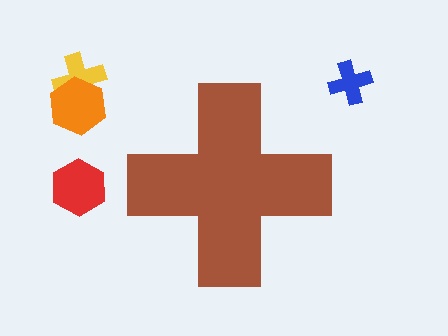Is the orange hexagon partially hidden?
No, the orange hexagon is fully visible.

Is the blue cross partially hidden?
No, the blue cross is fully visible.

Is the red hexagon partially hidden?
No, the red hexagon is fully visible.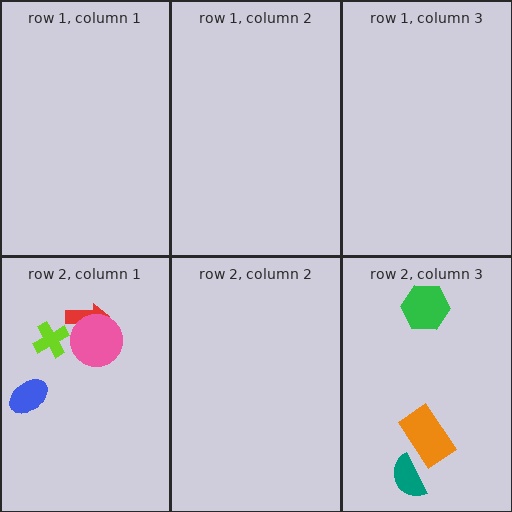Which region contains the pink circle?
The row 2, column 1 region.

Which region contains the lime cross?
The row 2, column 1 region.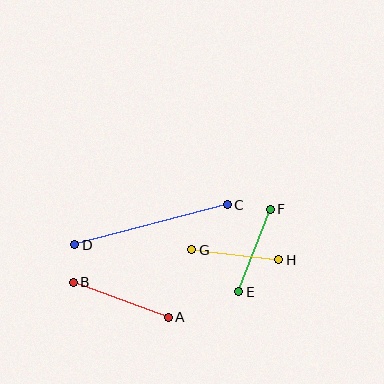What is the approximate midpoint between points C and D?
The midpoint is at approximately (151, 225) pixels.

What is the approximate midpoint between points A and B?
The midpoint is at approximately (121, 300) pixels.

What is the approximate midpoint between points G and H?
The midpoint is at approximately (235, 255) pixels.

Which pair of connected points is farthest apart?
Points C and D are farthest apart.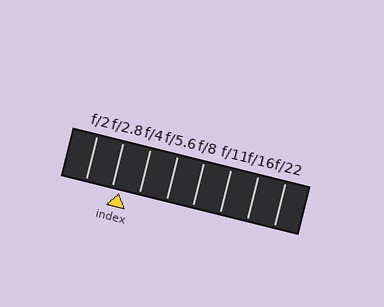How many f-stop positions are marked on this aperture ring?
There are 8 f-stop positions marked.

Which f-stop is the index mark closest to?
The index mark is closest to f/2.8.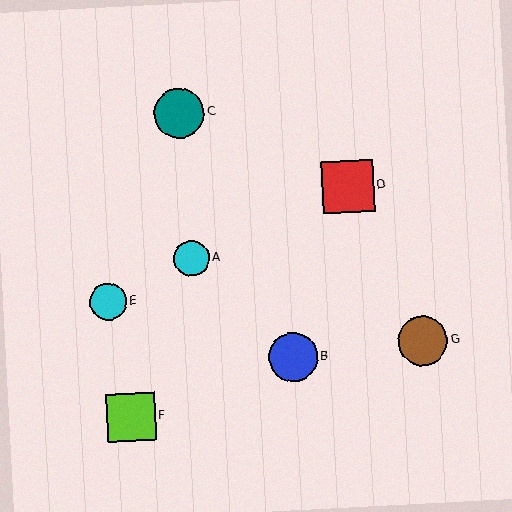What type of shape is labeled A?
Shape A is a cyan circle.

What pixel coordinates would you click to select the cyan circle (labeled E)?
Click at (108, 302) to select the cyan circle E.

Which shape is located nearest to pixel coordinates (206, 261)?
The cyan circle (labeled A) at (192, 258) is nearest to that location.